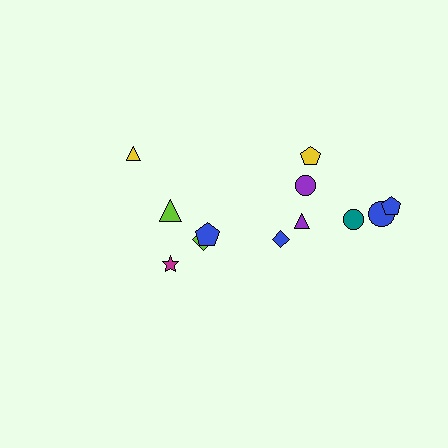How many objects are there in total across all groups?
There are 12 objects.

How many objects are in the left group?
There are 5 objects.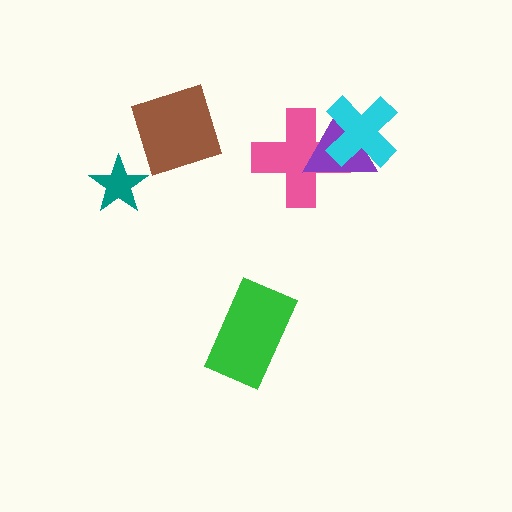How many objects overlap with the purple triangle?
2 objects overlap with the purple triangle.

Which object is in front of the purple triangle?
The cyan cross is in front of the purple triangle.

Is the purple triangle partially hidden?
Yes, it is partially covered by another shape.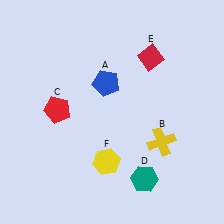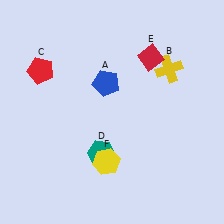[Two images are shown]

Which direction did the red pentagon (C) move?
The red pentagon (C) moved up.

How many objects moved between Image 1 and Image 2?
3 objects moved between the two images.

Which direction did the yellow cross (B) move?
The yellow cross (B) moved up.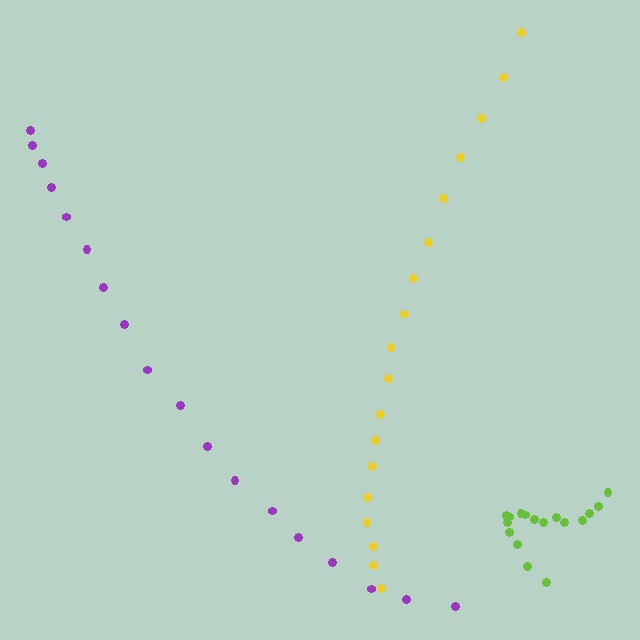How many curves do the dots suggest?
There are 3 distinct paths.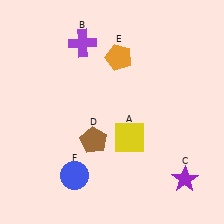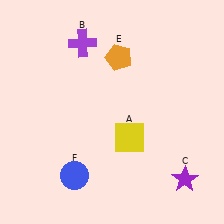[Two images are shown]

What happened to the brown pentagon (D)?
The brown pentagon (D) was removed in Image 2. It was in the bottom-left area of Image 1.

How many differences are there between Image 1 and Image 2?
There is 1 difference between the two images.